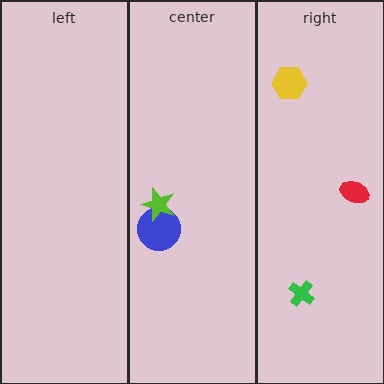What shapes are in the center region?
The blue circle, the lime star.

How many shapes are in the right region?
3.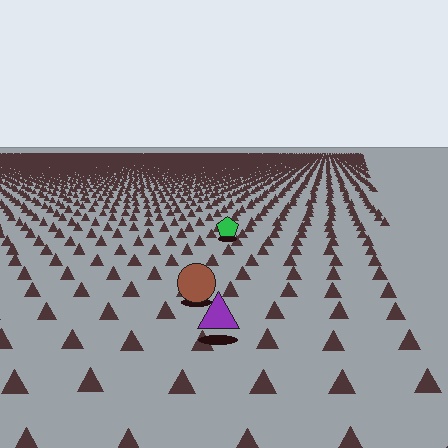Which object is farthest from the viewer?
The green pentagon is farthest from the viewer. It appears smaller and the ground texture around it is denser.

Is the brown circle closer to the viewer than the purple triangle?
No. The purple triangle is closer — you can tell from the texture gradient: the ground texture is coarser near it.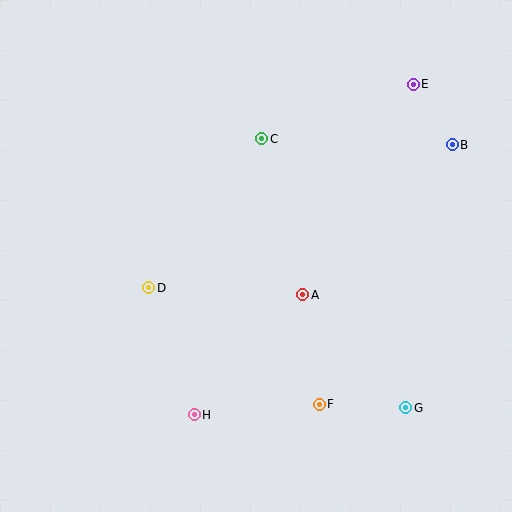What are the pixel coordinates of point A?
Point A is at (303, 295).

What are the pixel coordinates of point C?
Point C is at (262, 139).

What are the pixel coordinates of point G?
Point G is at (406, 408).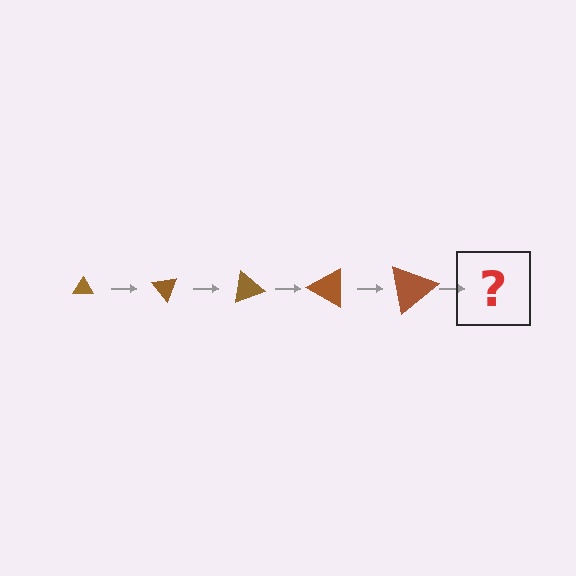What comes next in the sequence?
The next element should be a triangle, larger than the previous one and rotated 250 degrees from the start.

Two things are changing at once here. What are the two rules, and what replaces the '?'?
The two rules are that the triangle grows larger each step and it rotates 50 degrees each step. The '?' should be a triangle, larger than the previous one and rotated 250 degrees from the start.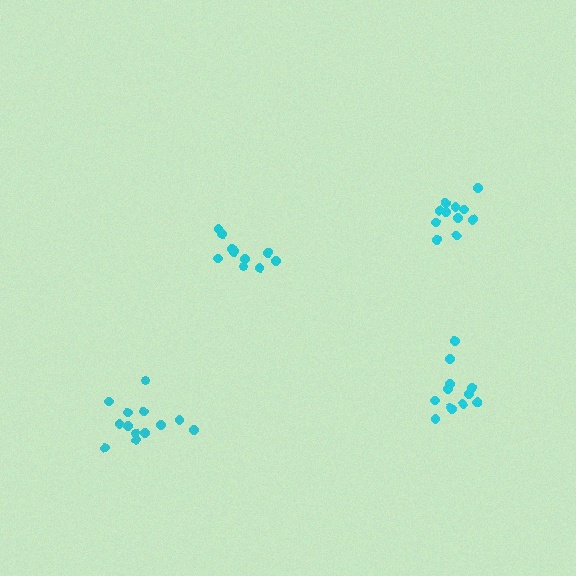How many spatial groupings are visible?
There are 4 spatial groupings.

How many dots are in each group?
Group 1: 13 dots, Group 2: 10 dots, Group 3: 11 dots, Group 4: 12 dots (46 total).